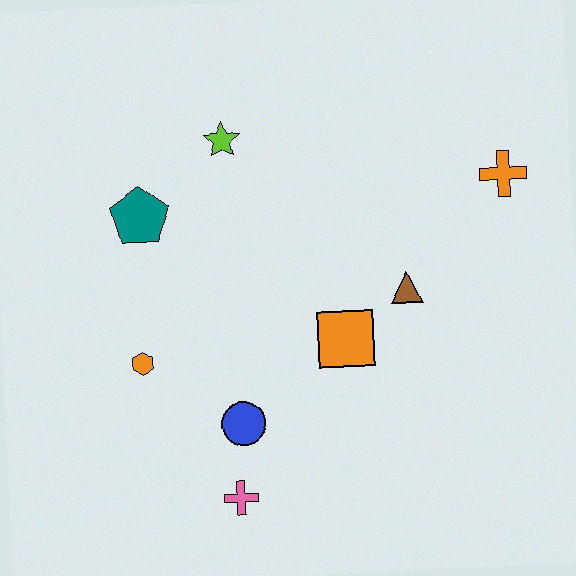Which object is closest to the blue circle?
The pink cross is closest to the blue circle.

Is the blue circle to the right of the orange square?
No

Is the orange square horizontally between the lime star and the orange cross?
Yes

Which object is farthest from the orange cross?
The pink cross is farthest from the orange cross.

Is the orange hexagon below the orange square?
Yes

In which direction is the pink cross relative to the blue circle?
The pink cross is below the blue circle.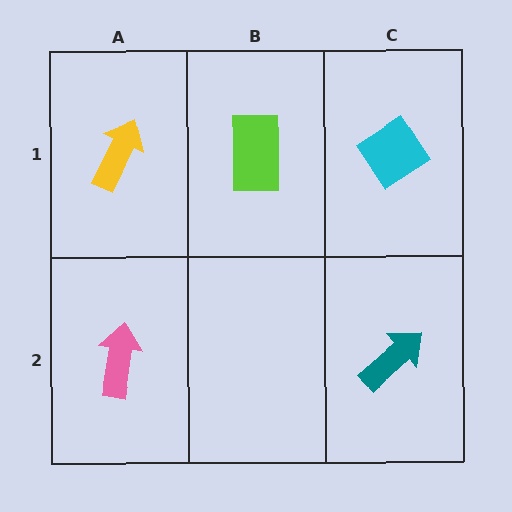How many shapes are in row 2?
2 shapes.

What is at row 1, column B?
A lime rectangle.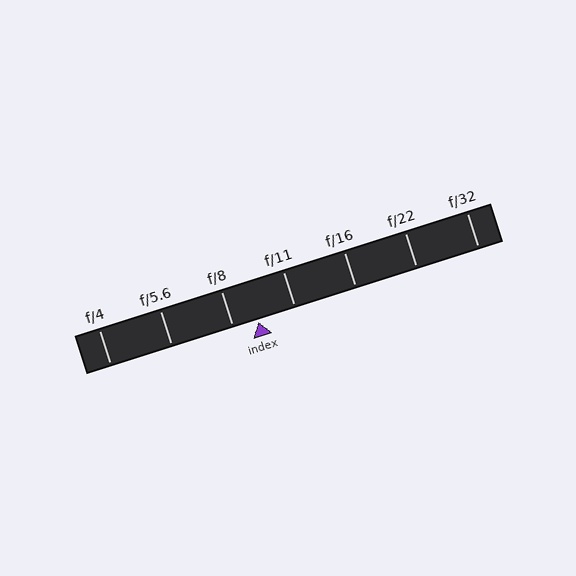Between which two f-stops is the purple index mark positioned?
The index mark is between f/8 and f/11.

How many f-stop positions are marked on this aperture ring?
There are 7 f-stop positions marked.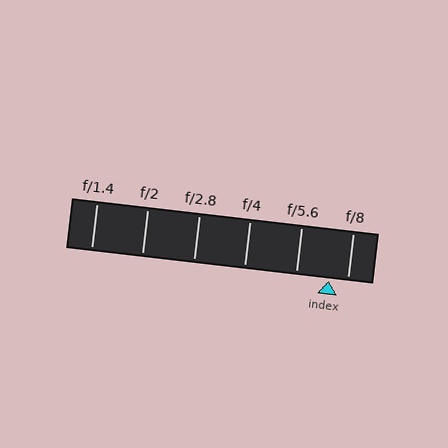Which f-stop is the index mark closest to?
The index mark is closest to f/8.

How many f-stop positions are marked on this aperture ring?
There are 6 f-stop positions marked.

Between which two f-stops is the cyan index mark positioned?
The index mark is between f/5.6 and f/8.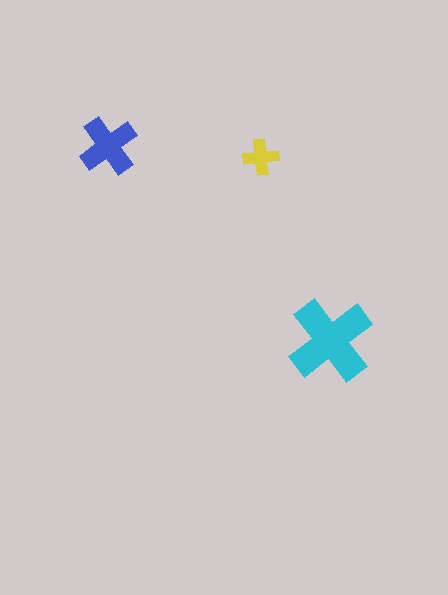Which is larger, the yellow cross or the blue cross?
The blue one.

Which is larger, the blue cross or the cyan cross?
The cyan one.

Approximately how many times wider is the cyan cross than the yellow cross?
About 2.5 times wider.